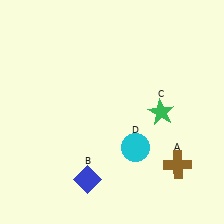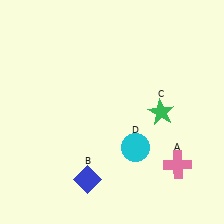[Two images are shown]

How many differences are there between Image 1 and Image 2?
There is 1 difference between the two images.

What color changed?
The cross (A) changed from brown in Image 1 to pink in Image 2.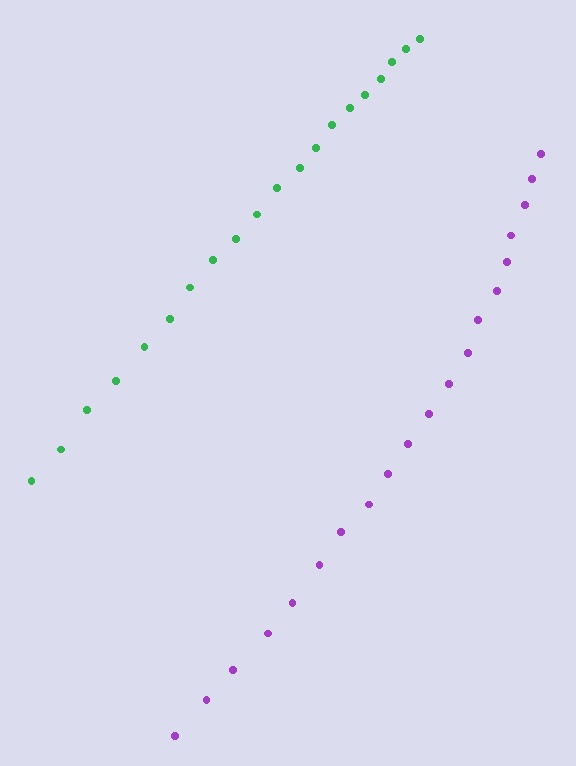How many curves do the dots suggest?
There are 2 distinct paths.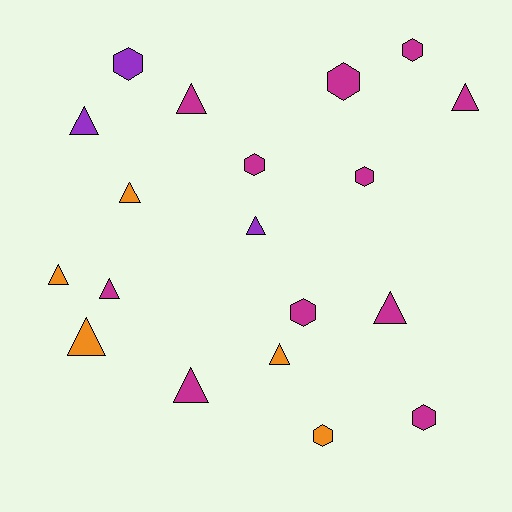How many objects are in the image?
There are 19 objects.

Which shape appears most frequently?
Triangle, with 11 objects.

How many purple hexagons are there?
There is 1 purple hexagon.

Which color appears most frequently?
Magenta, with 11 objects.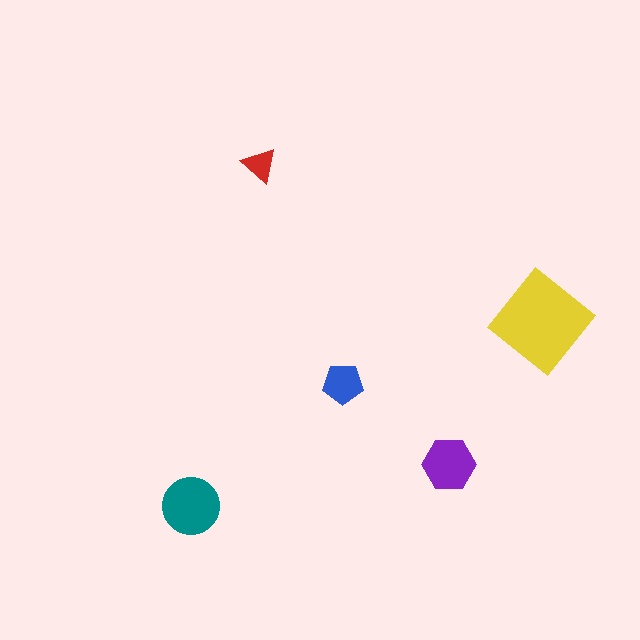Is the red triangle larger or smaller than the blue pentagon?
Smaller.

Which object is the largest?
The yellow diamond.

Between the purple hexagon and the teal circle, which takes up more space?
The teal circle.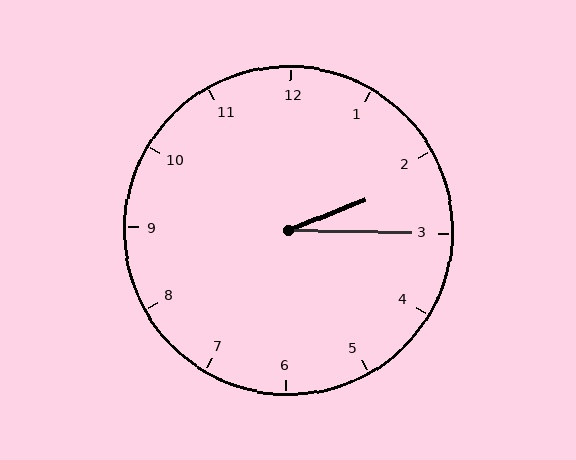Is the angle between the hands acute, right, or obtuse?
It is acute.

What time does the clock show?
2:15.